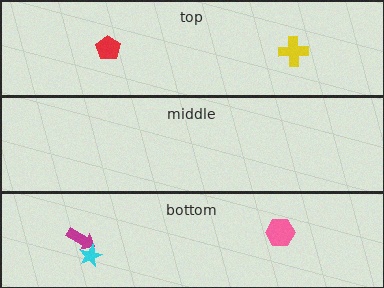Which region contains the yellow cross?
The top region.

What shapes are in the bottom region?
The magenta arrow, the pink hexagon, the cyan star.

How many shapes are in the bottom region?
3.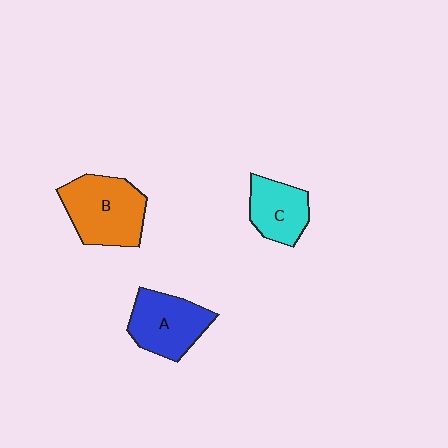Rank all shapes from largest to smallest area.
From largest to smallest: B (orange), A (blue), C (cyan).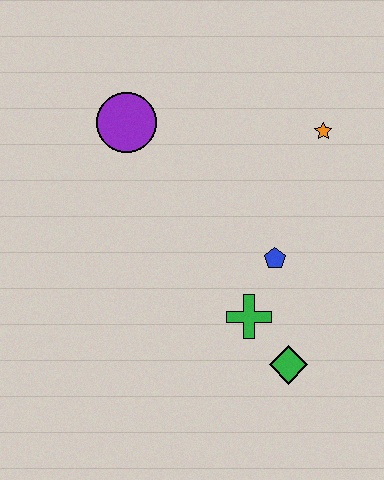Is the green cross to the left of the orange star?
Yes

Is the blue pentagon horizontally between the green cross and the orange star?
Yes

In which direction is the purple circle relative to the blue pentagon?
The purple circle is to the left of the blue pentagon.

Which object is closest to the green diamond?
The green cross is closest to the green diamond.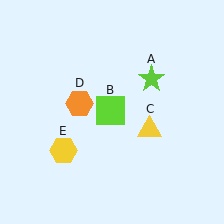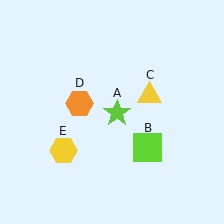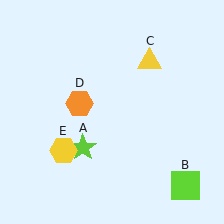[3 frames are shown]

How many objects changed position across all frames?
3 objects changed position: lime star (object A), lime square (object B), yellow triangle (object C).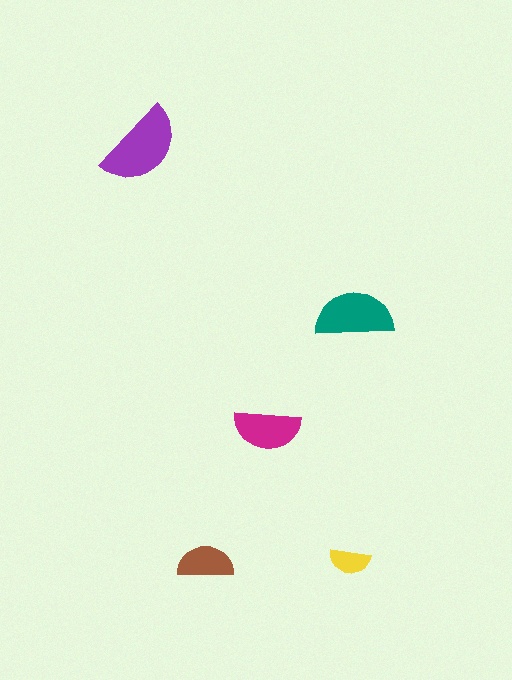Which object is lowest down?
The yellow semicircle is bottommost.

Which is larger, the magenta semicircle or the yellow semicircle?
The magenta one.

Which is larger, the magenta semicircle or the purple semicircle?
The purple one.